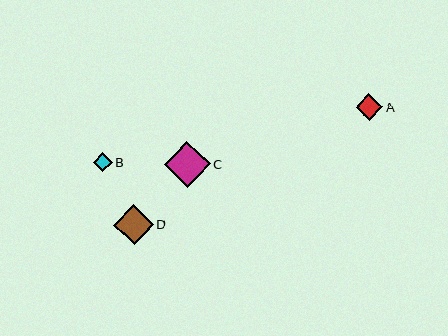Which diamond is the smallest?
Diamond B is the smallest with a size of approximately 19 pixels.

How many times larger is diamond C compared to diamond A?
Diamond C is approximately 1.7 times the size of diamond A.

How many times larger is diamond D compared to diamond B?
Diamond D is approximately 2.1 times the size of diamond B.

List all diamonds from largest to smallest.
From largest to smallest: C, D, A, B.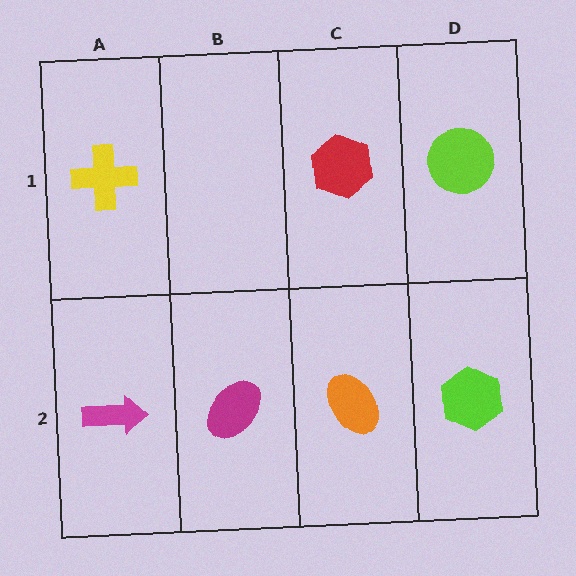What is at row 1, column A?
A yellow cross.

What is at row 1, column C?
A red hexagon.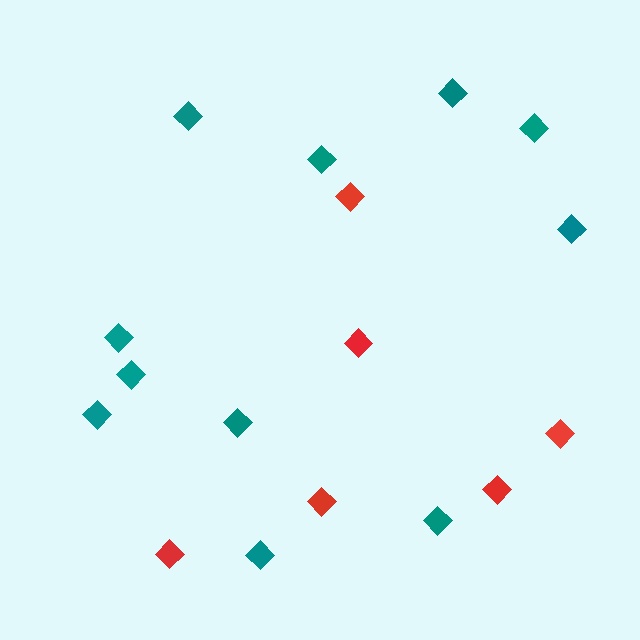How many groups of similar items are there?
There are 2 groups: one group of red diamonds (6) and one group of teal diamonds (11).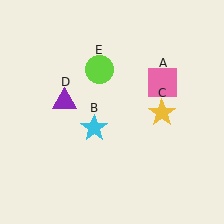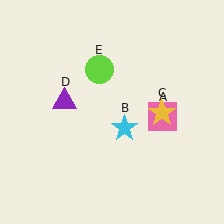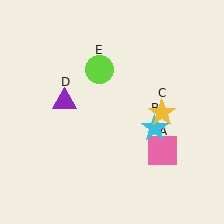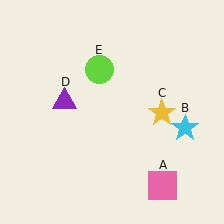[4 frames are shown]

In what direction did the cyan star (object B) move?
The cyan star (object B) moved right.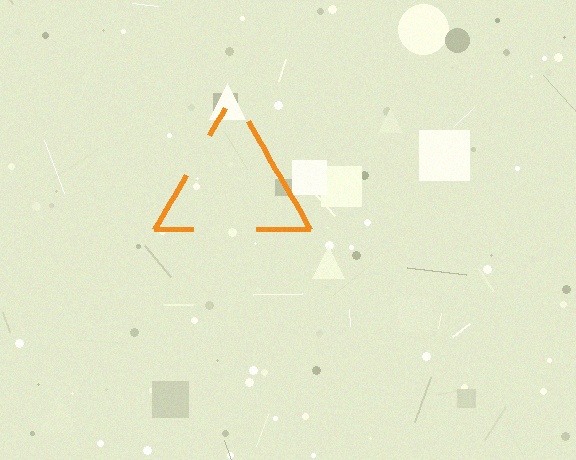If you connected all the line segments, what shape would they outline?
They would outline a triangle.